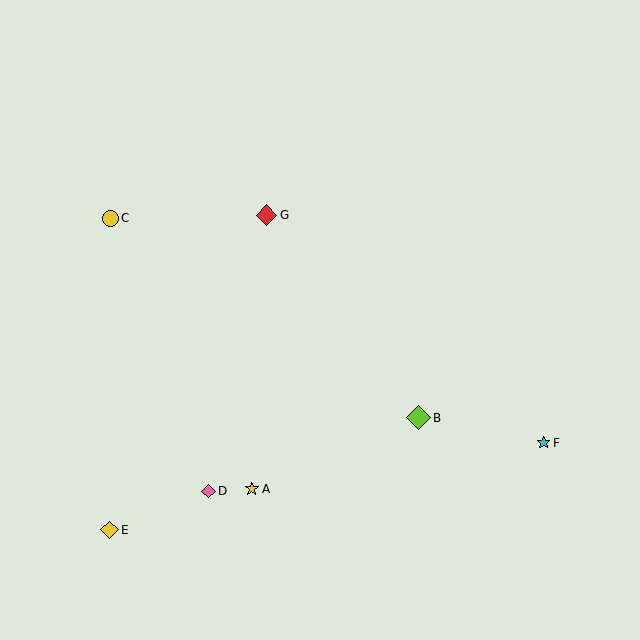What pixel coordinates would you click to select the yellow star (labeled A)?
Click at (252, 489) to select the yellow star A.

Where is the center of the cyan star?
The center of the cyan star is at (543, 443).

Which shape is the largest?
The lime diamond (labeled B) is the largest.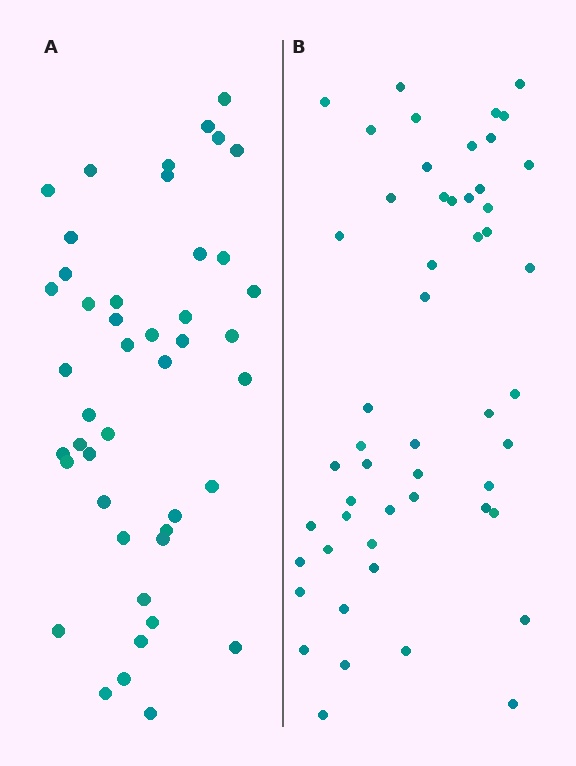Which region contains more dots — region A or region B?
Region B (the right region) has more dots.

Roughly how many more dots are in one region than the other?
Region B has roughly 8 or so more dots than region A.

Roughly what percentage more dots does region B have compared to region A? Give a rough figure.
About 15% more.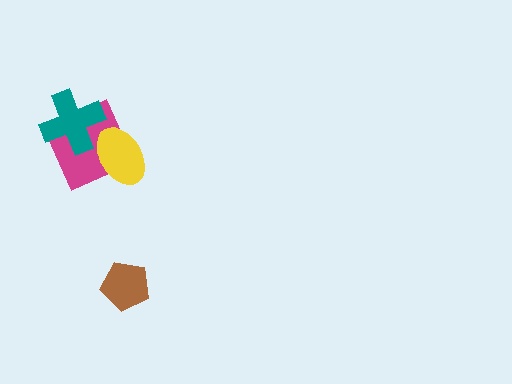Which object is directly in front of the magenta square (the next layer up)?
The teal cross is directly in front of the magenta square.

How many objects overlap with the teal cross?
1 object overlaps with the teal cross.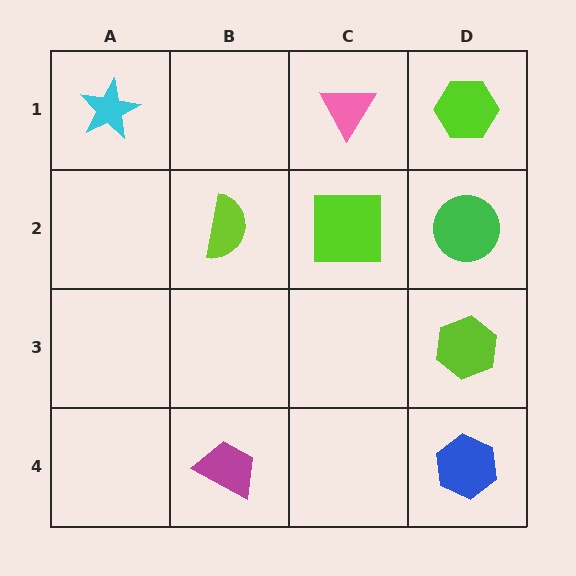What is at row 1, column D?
A lime hexagon.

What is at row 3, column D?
A lime hexagon.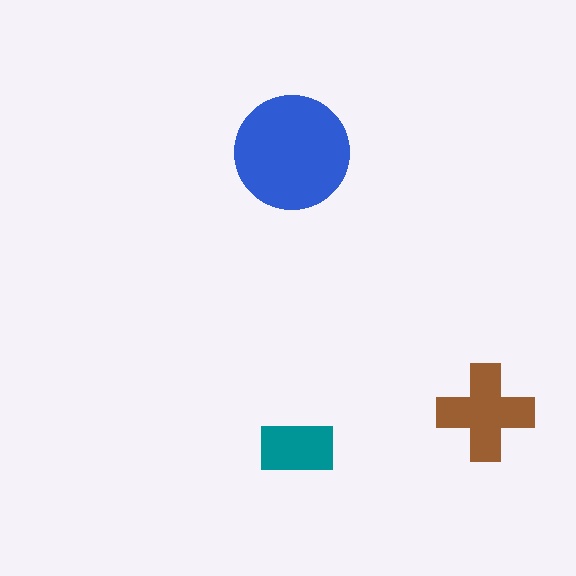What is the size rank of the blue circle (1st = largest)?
1st.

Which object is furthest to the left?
The blue circle is leftmost.